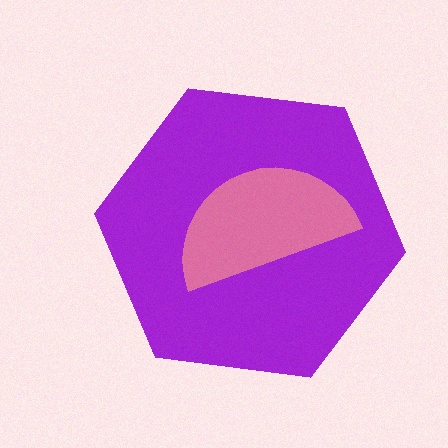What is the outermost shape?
The purple hexagon.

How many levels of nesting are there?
2.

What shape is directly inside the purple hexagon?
The pink semicircle.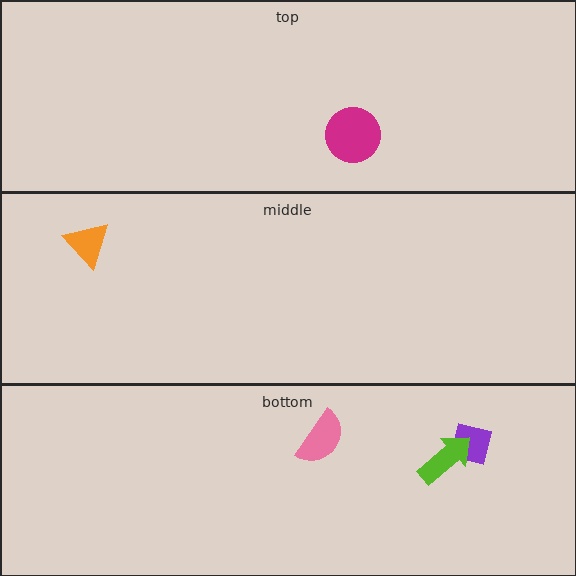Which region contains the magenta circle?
The top region.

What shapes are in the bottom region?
The purple square, the pink semicircle, the lime arrow.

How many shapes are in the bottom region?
3.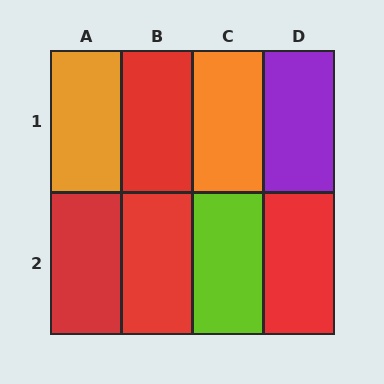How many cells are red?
4 cells are red.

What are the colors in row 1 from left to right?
Orange, red, orange, purple.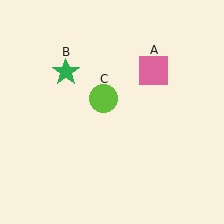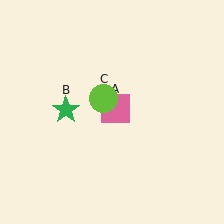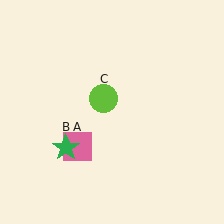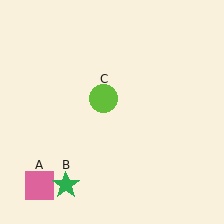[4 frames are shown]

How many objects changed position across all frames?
2 objects changed position: pink square (object A), green star (object B).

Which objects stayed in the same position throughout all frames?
Lime circle (object C) remained stationary.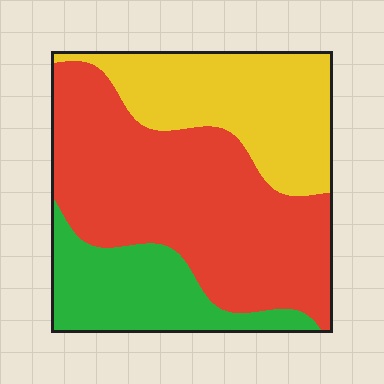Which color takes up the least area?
Green, at roughly 20%.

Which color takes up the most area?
Red, at roughly 50%.